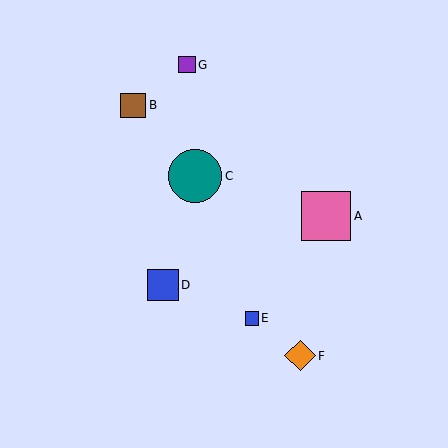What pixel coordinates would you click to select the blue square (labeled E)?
Click at (252, 318) to select the blue square E.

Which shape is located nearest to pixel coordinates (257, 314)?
The blue square (labeled E) at (252, 318) is nearest to that location.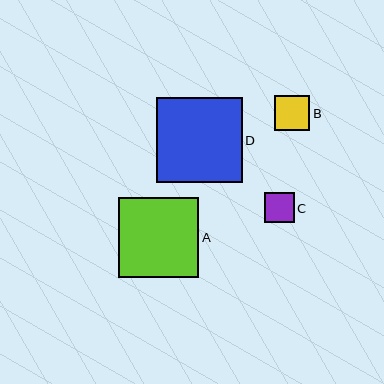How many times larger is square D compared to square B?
Square D is approximately 2.4 times the size of square B.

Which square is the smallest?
Square C is the smallest with a size of approximately 30 pixels.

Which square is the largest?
Square D is the largest with a size of approximately 85 pixels.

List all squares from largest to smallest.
From largest to smallest: D, A, B, C.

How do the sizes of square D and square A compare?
Square D and square A are approximately the same size.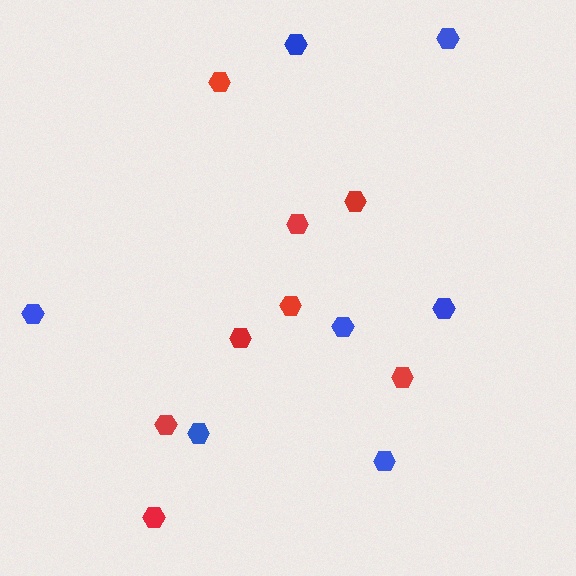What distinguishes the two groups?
There are 2 groups: one group of red hexagons (8) and one group of blue hexagons (7).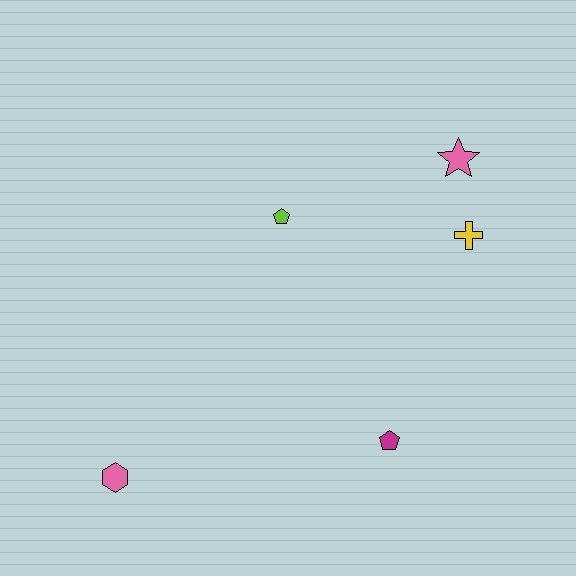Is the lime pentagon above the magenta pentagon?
Yes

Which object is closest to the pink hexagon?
The magenta pentagon is closest to the pink hexagon.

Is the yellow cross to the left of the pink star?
No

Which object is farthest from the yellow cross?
The pink hexagon is farthest from the yellow cross.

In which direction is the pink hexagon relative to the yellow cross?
The pink hexagon is to the left of the yellow cross.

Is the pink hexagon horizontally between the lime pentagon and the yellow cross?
No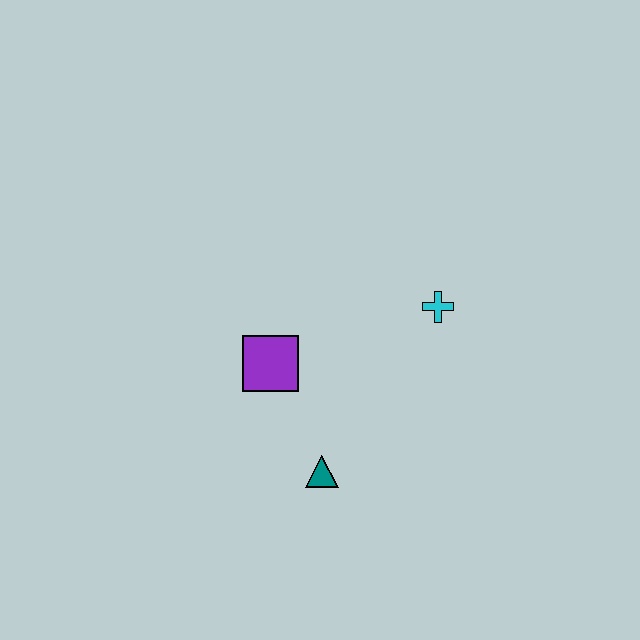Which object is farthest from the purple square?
The cyan cross is farthest from the purple square.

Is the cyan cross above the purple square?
Yes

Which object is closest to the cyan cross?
The purple square is closest to the cyan cross.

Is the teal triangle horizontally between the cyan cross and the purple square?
Yes